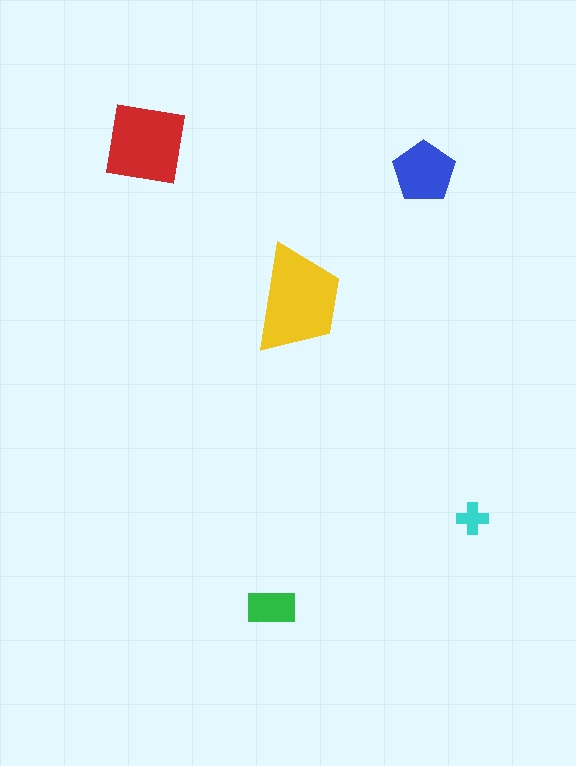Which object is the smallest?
The cyan cross.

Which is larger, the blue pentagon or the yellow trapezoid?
The yellow trapezoid.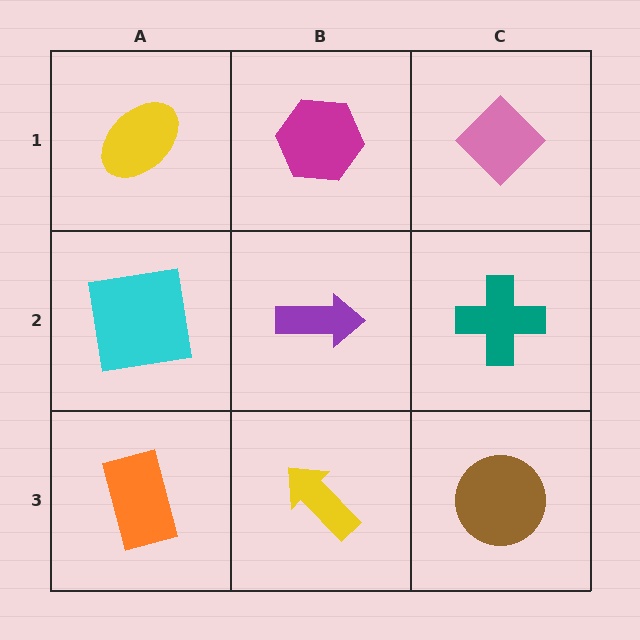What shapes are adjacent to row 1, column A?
A cyan square (row 2, column A), a magenta hexagon (row 1, column B).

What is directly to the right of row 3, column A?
A yellow arrow.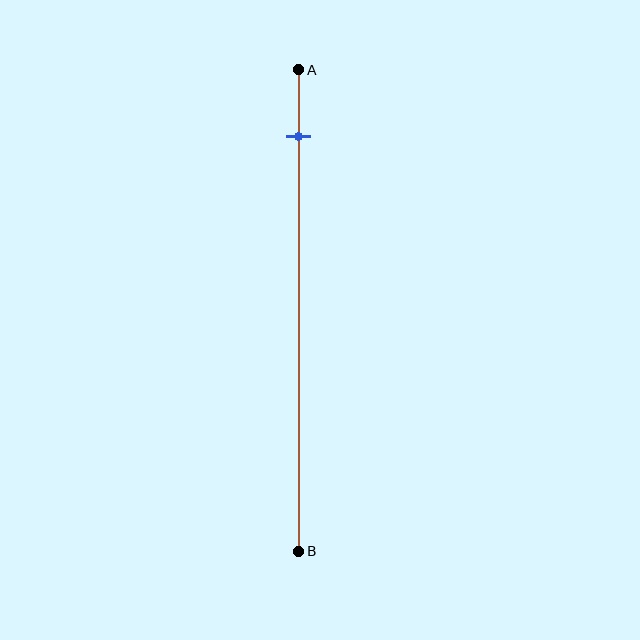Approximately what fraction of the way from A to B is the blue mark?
The blue mark is approximately 15% of the way from A to B.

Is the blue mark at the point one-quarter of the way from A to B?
No, the mark is at about 15% from A, not at the 25% one-quarter point.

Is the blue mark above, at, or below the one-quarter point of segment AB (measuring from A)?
The blue mark is above the one-quarter point of segment AB.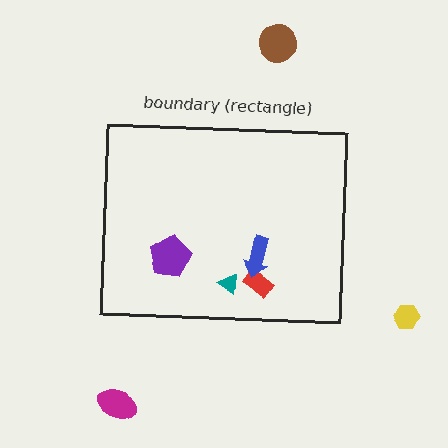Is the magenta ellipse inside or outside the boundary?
Outside.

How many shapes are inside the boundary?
4 inside, 3 outside.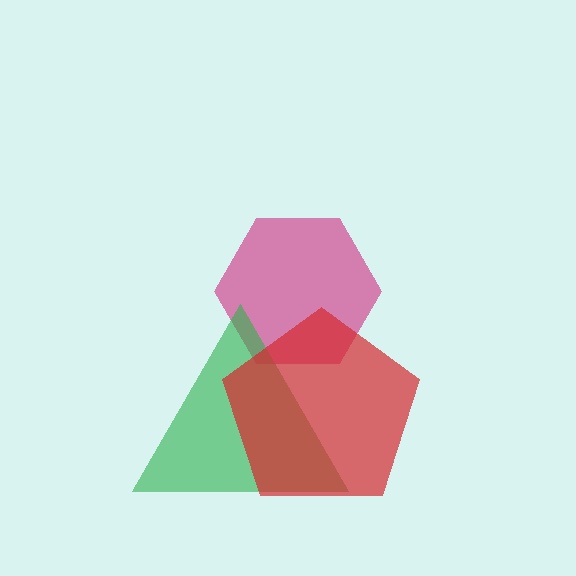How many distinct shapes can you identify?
There are 3 distinct shapes: a magenta hexagon, a green triangle, a red pentagon.